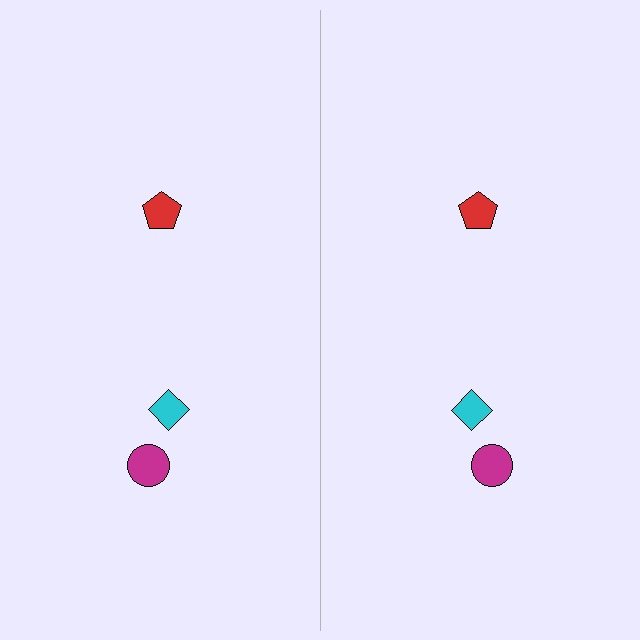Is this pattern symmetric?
Yes, this pattern has bilateral (reflection) symmetry.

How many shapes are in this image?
There are 6 shapes in this image.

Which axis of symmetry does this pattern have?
The pattern has a vertical axis of symmetry running through the center of the image.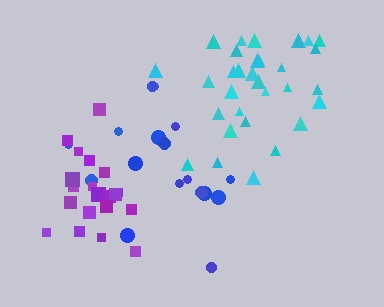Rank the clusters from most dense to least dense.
purple, cyan, blue.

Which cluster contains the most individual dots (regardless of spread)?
Cyan (31).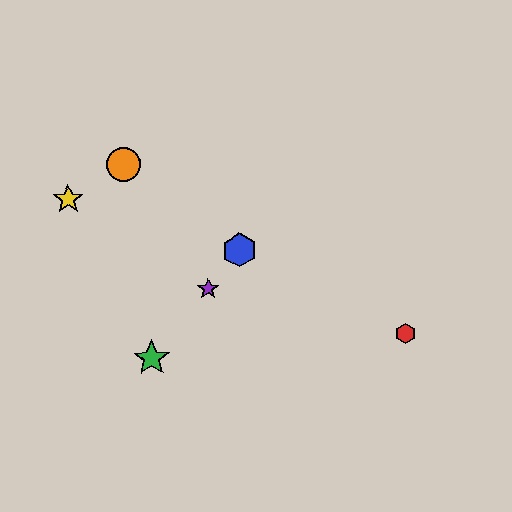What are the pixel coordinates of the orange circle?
The orange circle is at (124, 164).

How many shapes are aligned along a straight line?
3 shapes (the blue hexagon, the green star, the purple star) are aligned along a straight line.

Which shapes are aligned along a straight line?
The blue hexagon, the green star, the purple star are aligned along a straight line.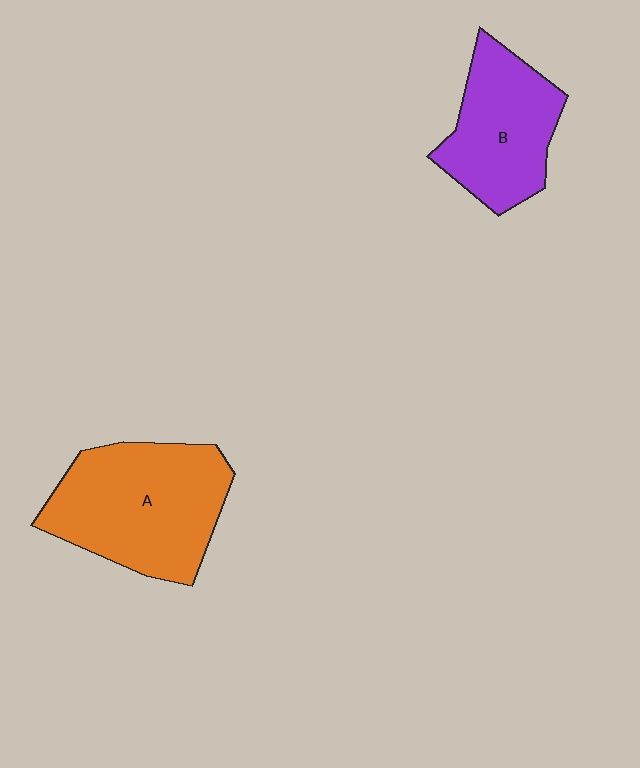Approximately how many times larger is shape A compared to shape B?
Approximately 1.4 times.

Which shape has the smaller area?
Shape B (purple).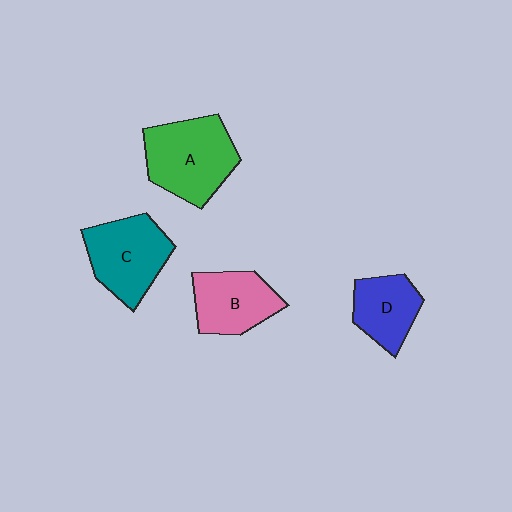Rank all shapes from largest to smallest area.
From largest to smallest: A (green), C (teal), B (pink), D (blue).